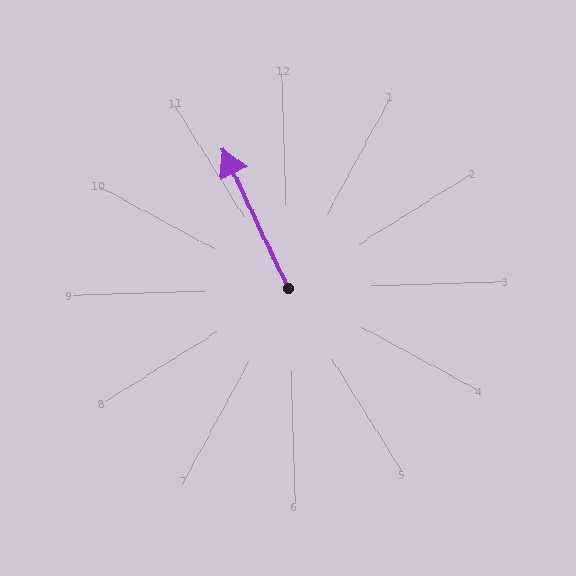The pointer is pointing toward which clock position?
Roughly 11 o'clock.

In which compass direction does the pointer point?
Northwest.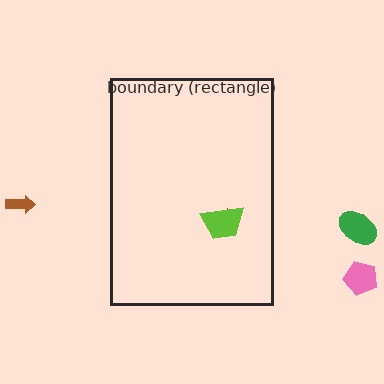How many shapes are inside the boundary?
2 inside, 3 outside.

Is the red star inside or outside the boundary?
Inside.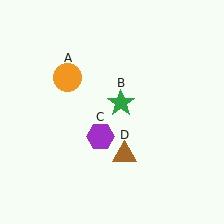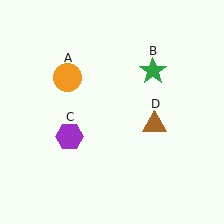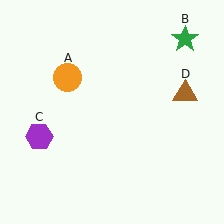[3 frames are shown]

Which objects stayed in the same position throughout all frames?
Orange circle (object A) remained stationary.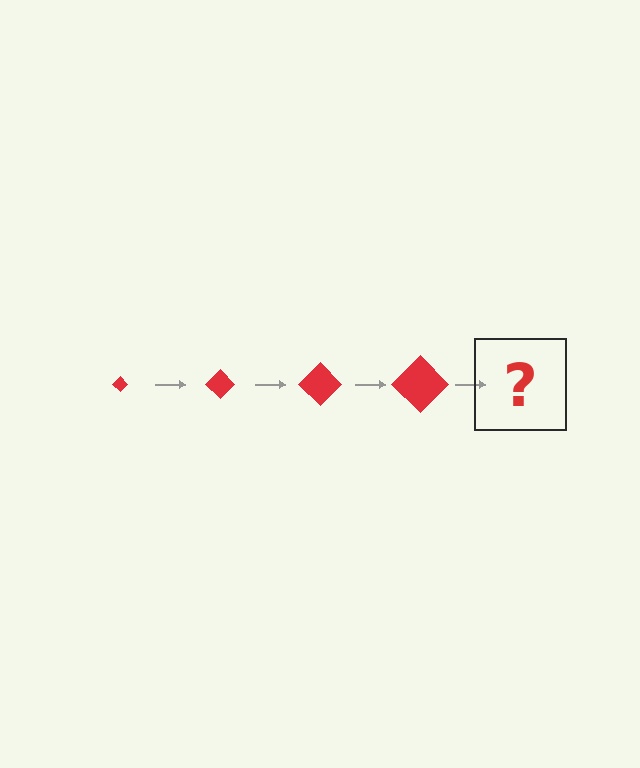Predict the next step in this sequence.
The next step is a red diamond, larger than the previous one.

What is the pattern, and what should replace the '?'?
The pattern is that the diamond gets progressively larger each step. The '?' should be a red diamond, larger than the previous one.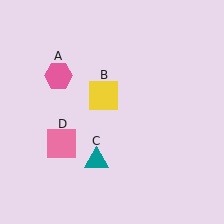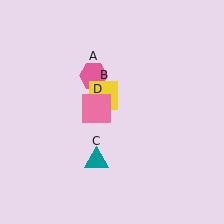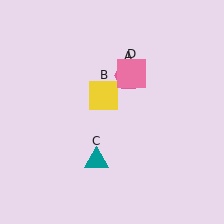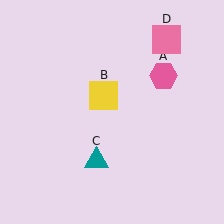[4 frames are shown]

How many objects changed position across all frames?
2 objects changed position: pink hexagon (object A), pink square (object D).